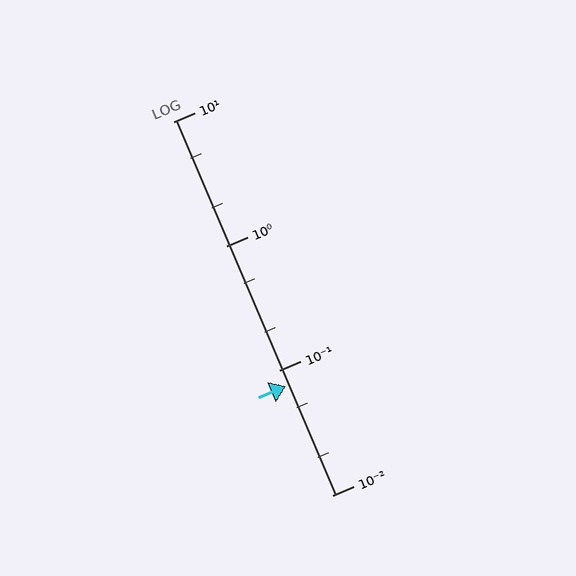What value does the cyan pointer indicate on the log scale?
The pointer indicates approximately 0.075.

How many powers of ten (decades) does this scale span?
The scale spans 3 decades, from 0.01 to 10.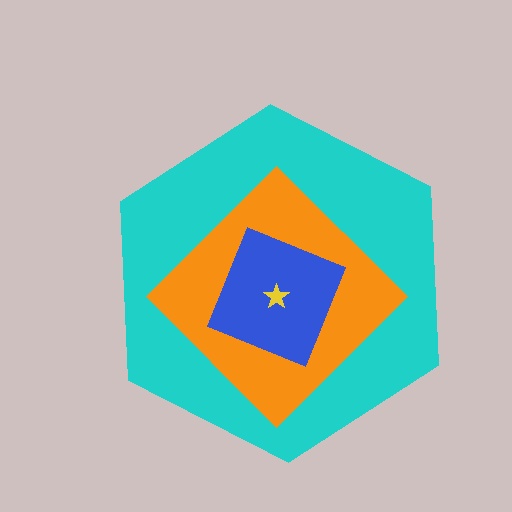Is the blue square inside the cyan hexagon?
Yes.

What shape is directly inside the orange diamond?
The blue square.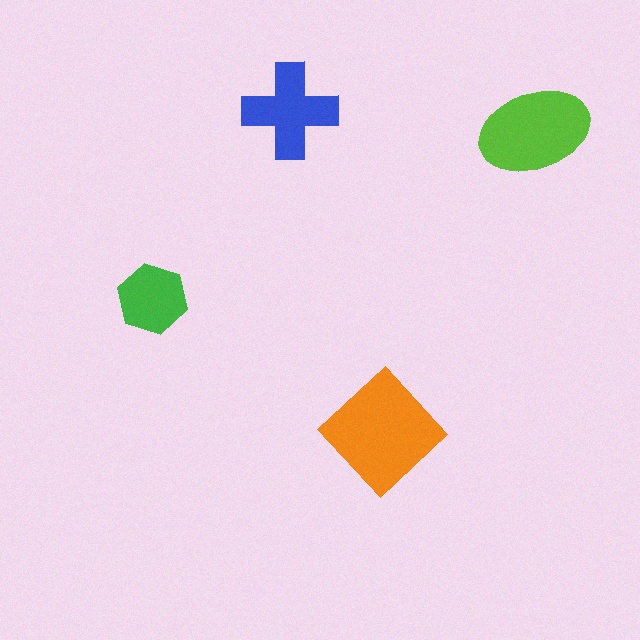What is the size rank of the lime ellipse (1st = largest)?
2nd.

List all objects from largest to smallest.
The orange diamond, the lime ellipse, the blue cross, the green hexagon.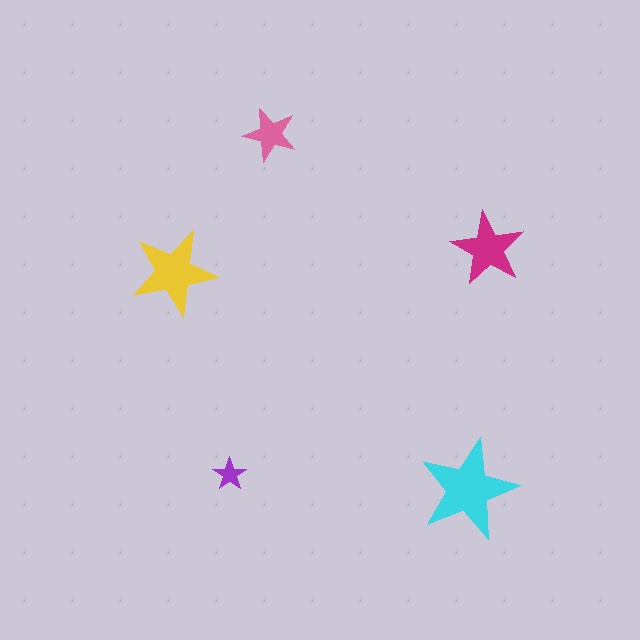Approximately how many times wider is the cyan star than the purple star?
About 3 times wider.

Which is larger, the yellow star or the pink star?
The yellow one.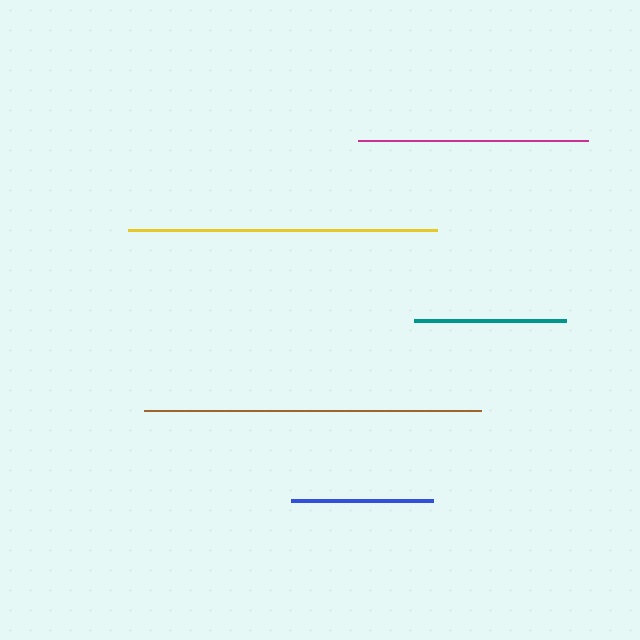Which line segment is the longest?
The brown line is the longest at approximately 337 pixels.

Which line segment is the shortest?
The blue line is the shortest at approximately 142 pixels.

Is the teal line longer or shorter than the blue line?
The teal line is longer than the blue line.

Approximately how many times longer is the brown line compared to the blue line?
The brown line is approximately 2.4 times the length of the blue line.